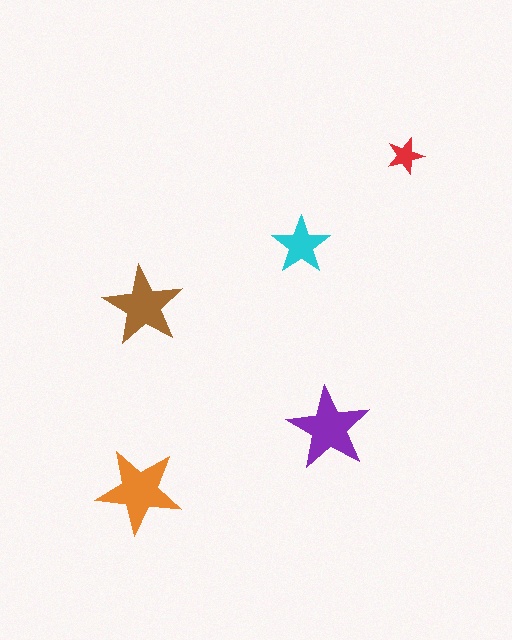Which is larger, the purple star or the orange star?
The orange one.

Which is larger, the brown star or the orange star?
The orange one.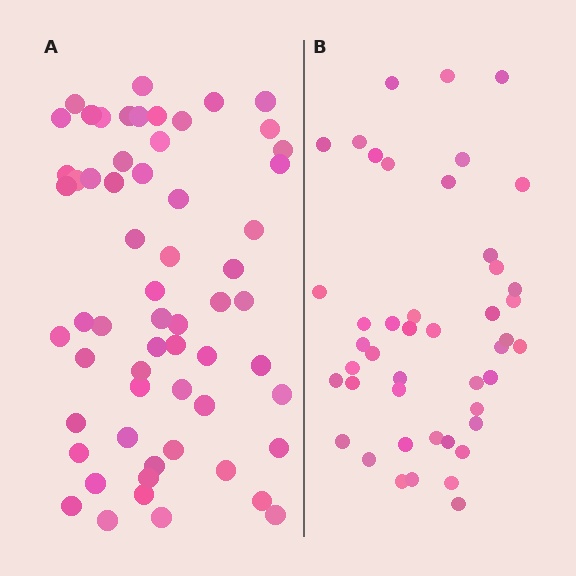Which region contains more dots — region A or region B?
Region A (the left region) has more dots.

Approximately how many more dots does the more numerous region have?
Region A has approximately 15 more dots than region B.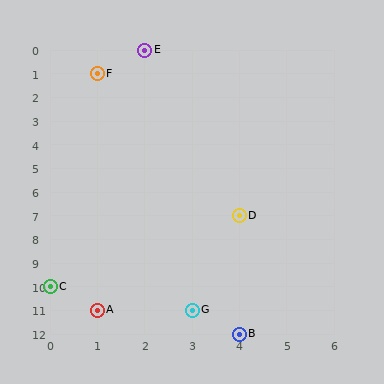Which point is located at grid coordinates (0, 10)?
Point C is at (0, 10).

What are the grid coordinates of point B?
Point B is at grid coordinates (4, 12).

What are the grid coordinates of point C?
Point C is at grid coordinates (0, 10).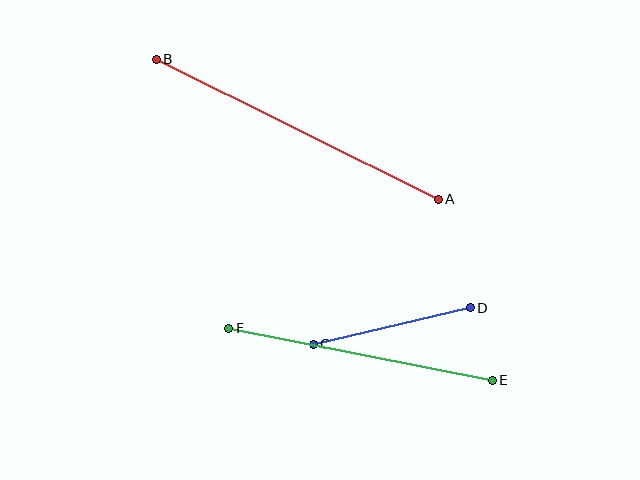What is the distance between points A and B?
The distance is approximately 315 pixels.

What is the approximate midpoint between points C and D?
The midpoint is at approximately (392, 326) pixels.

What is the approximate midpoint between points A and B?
The midpoint is at approximately (297, 129) pixels.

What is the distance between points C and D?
The distance is approximately 161 pixels.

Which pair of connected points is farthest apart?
Points A and B are farthest apart.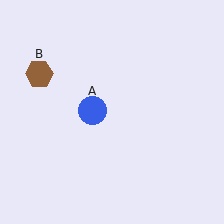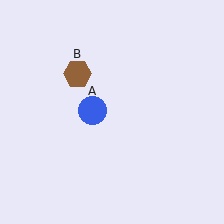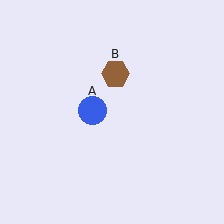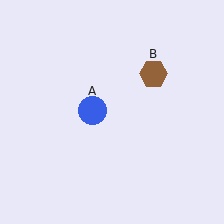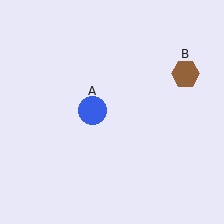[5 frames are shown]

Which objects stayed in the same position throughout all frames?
Blue circle (object A) remained stationary.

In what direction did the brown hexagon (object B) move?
The brown hexagon (object B) moved right.